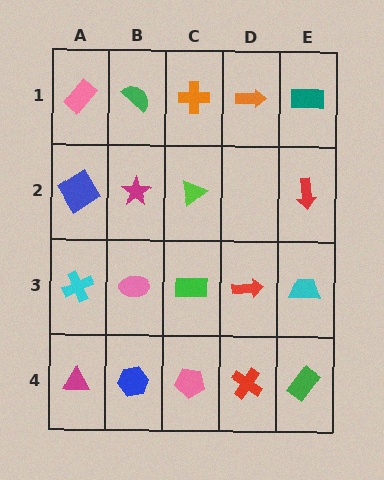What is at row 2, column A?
A blue diamond.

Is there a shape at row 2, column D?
No, that cell is empty.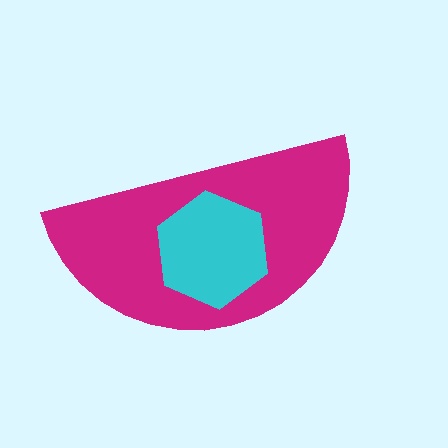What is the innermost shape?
The cyan hexagon.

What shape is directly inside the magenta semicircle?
The cyan hexagon.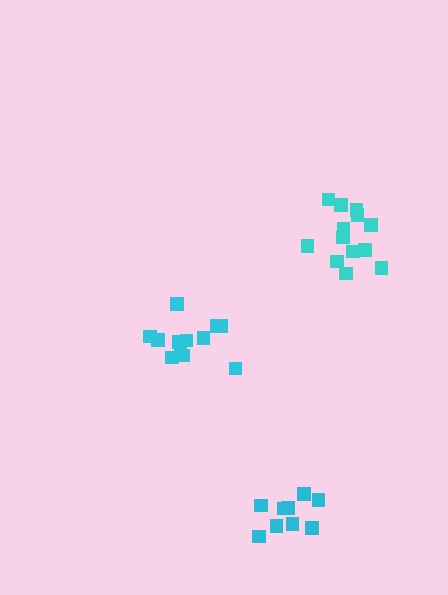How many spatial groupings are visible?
There are 3 spatial groupings.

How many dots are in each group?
Group 1: 12 dots, Group 2: 9 dots, Group 3: 13 dots (34 total).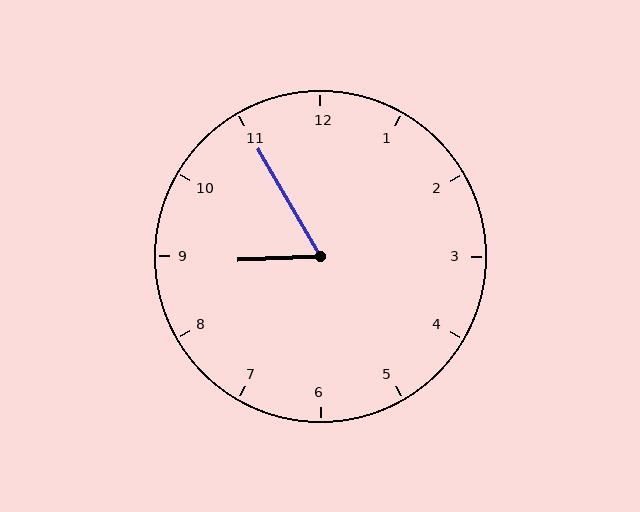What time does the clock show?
8:55.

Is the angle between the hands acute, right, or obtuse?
It is acute.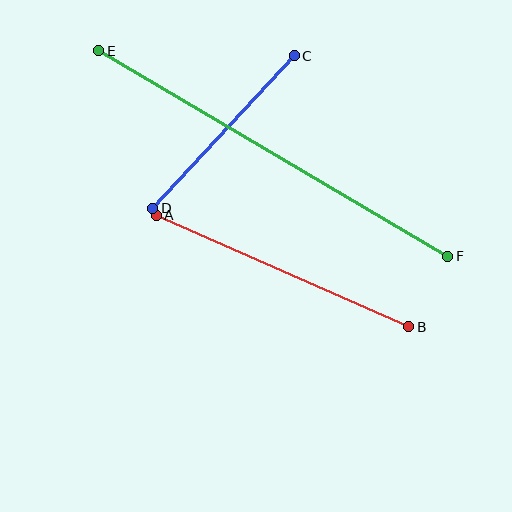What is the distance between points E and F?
The distance is approximately 405 pixels.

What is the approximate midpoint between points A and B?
The midpoint is at approximately (283, 271) pixels.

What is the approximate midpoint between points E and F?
The midpoint is at approximately (273, 153) pixels.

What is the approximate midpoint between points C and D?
The midpoint is at approximately (223, 132) pixels.